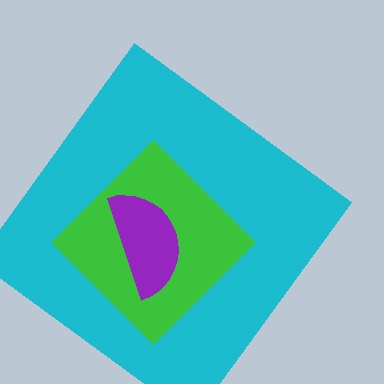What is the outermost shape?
The cyan diamond.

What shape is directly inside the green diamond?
The purple semicircle.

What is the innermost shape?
The purple semicircle.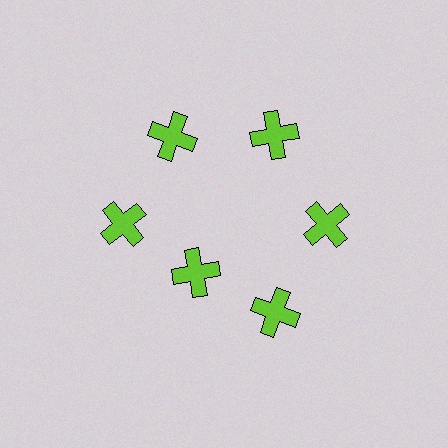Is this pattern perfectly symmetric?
No. The 6 lime crosses are arranged in a ring, but one element near the 7 o'clock position is pulled inward toward the center, breaking the 6-fold rotational symmetry.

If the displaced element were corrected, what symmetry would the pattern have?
It would have 6-fold rotational symmetry — the pattern would map onto itself every 60 degrees.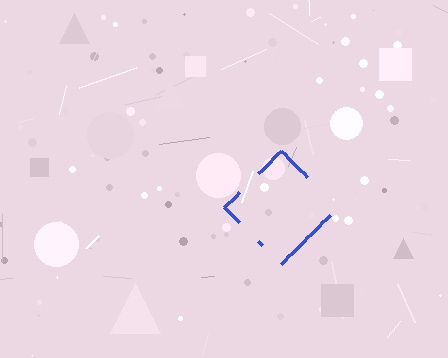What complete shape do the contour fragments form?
The contour fragments form a diamond.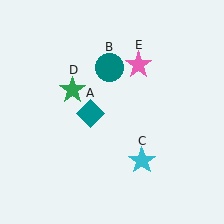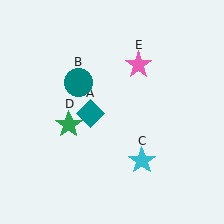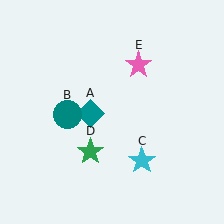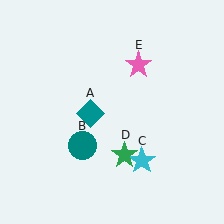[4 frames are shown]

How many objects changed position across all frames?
2 objects changed position: teal circle (object B), green star (object D).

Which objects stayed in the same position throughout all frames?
Teal diamond (object A) and cyan star (object C) and pink star (object E) remained stationary.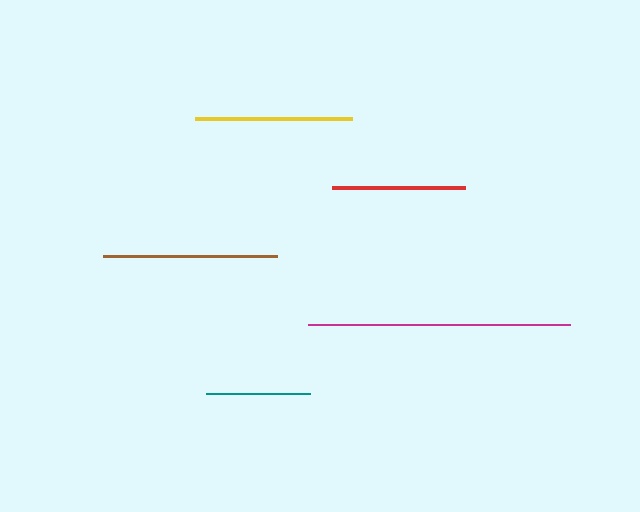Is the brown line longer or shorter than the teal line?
The brown line is longer than the teal line.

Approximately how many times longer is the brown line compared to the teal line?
The brown line is approximately 1.7 times the length of the teal line.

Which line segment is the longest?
The magenta line is the longest at approximately 262 pixels.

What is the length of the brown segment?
The brown segment is approximately 174 pixels long.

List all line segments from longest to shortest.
From longest to shortest: magenta, brown, yellow, red, teal.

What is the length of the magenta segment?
The magenta segment is approximately 262 pixels long.